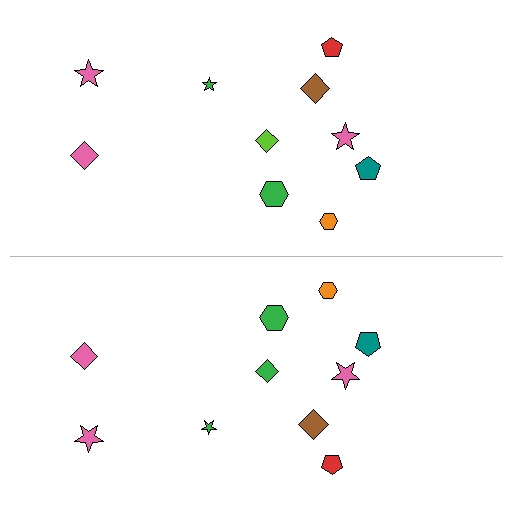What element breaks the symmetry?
The green diamond on the bottom side breaks the symmetry — its mirror counterpart is lime.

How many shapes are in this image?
There are 20 shapes in this image.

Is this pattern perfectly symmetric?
No, the pattern is not perfectly symmetric. The green diamond on the bottom side breaks the symmetry — its mirror counterpart is lime.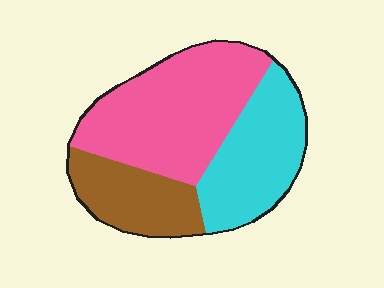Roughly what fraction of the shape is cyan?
Cyan takes up about one third (1/3) of the shape.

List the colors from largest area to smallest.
From largest to smallest: pink, cyan, brown.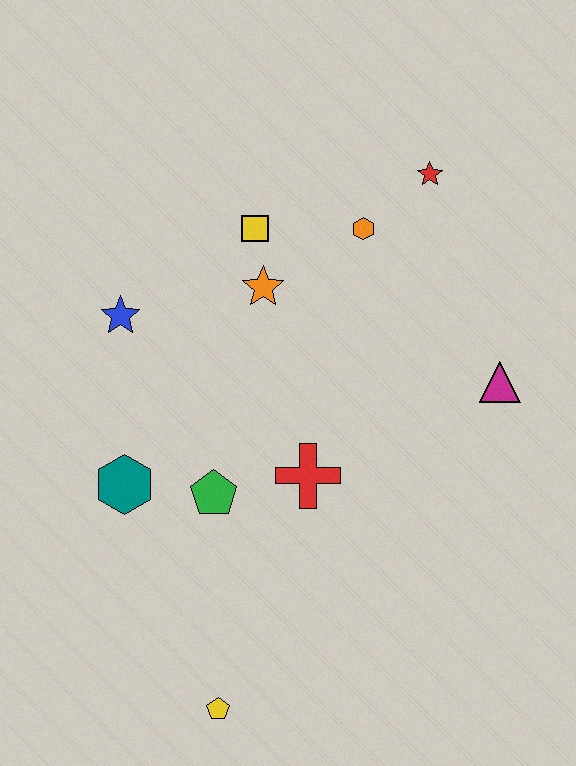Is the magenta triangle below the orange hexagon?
Yes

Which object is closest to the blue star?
The orange star is closest to the blue star.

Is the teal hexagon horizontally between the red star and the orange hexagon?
No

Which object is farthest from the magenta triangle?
The yellow pentagon is farthest from the magenta triangle.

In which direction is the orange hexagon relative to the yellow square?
The orange hexagon is to the right of the yellow square.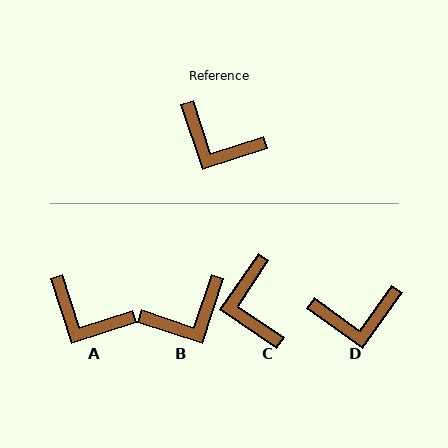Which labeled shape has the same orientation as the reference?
A.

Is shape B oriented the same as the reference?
No, it is off by about 53 degrees.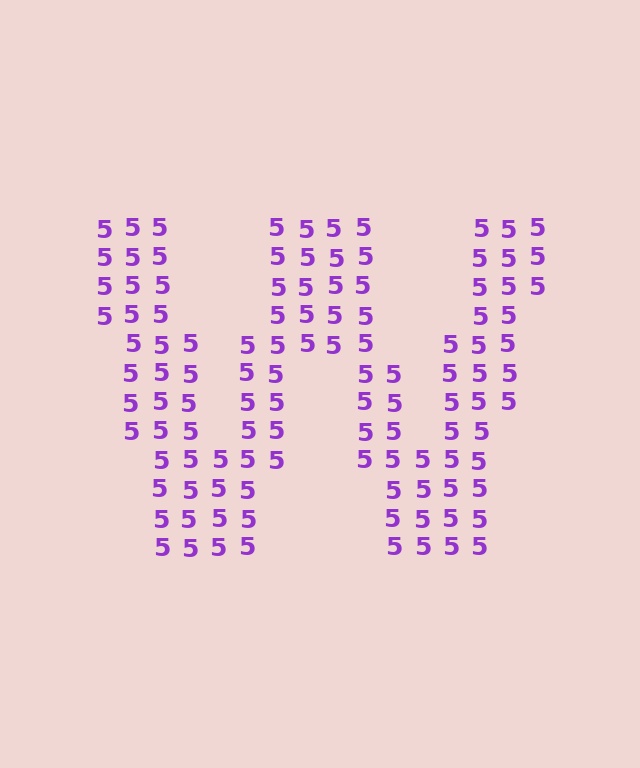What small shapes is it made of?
It is made of small digit 5's.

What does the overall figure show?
The overall figure shows the letter W.